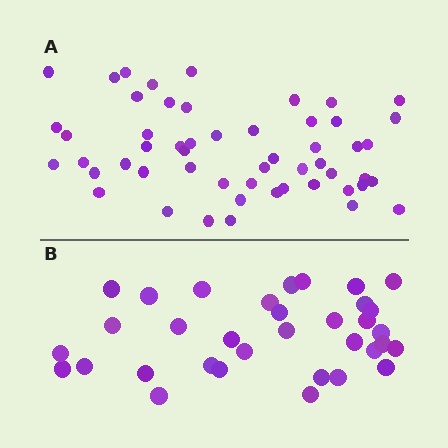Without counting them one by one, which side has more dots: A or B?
Region A (the top region) has more dots.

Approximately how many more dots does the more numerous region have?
Region A has approximately 20 more dots than region B.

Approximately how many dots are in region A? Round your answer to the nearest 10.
About 50 dots. (The exact count is 53, which rounds to 50.)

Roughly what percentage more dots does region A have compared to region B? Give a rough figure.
About 55% more.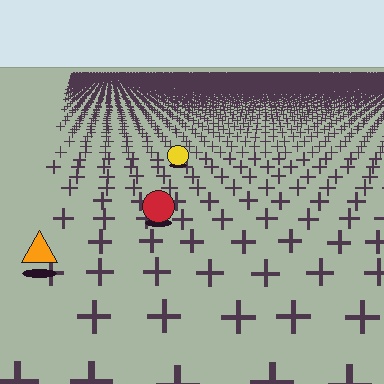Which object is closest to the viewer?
The orange triangle is closest. The texture marks near it are larger and more spread out.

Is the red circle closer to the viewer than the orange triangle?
No. The orange triangle is closer — you can tell from the texture gradient: the ground texture is coarser near it.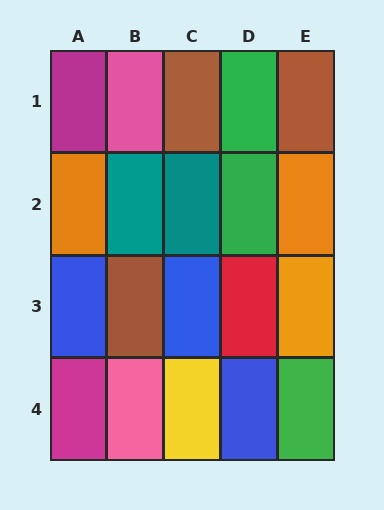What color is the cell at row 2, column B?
Teal.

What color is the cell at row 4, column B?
Pink.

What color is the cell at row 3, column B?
Brown.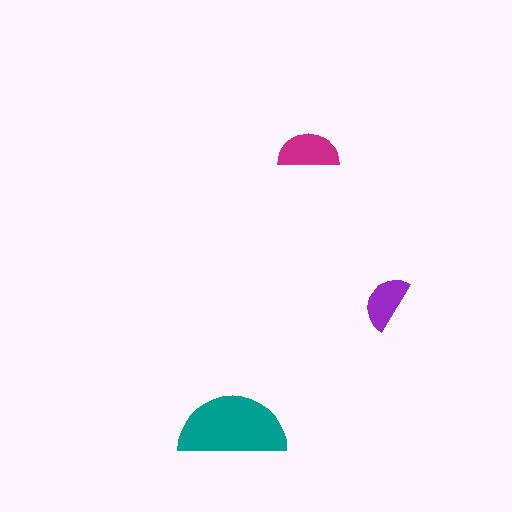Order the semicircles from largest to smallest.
the teal one, the magenta one, the purple one.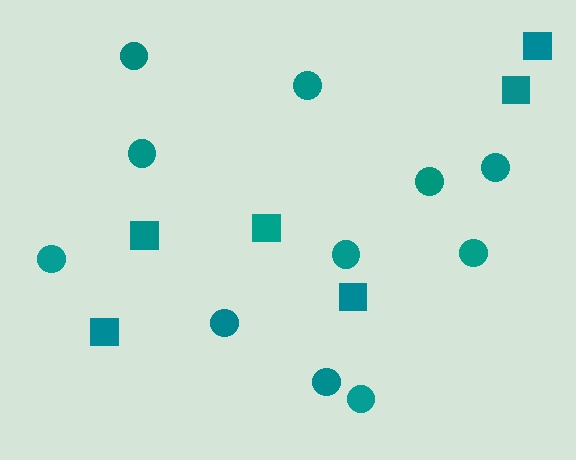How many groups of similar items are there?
There are 2 groups: one group of circles (11) and one group of squares (6).